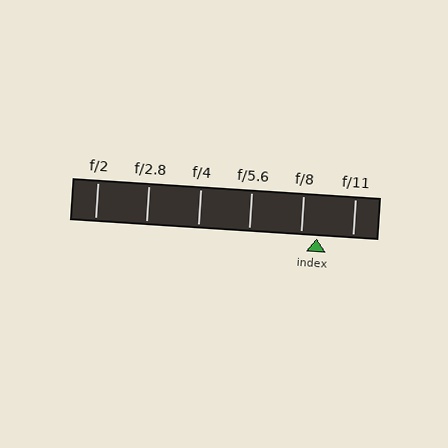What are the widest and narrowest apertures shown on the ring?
The widest aperture shown is f/2 and the narrowest is f/11.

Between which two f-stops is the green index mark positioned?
The index mark is between f/8 and f/11.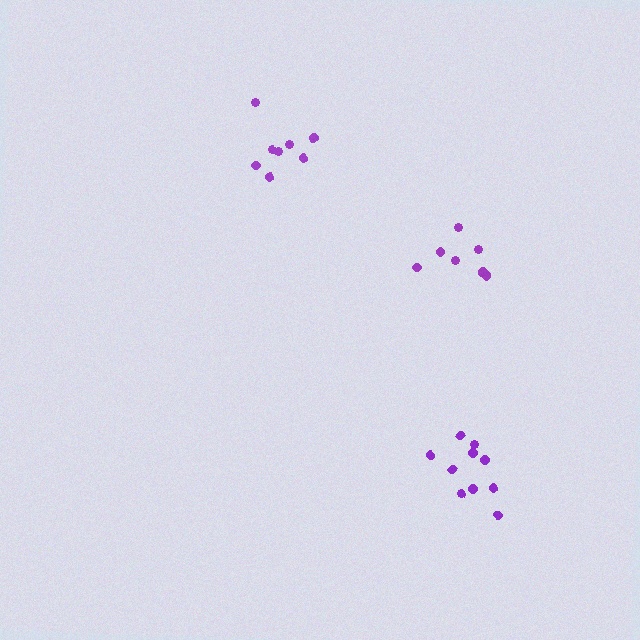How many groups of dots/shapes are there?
There are 3 groups.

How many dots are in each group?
Group 1: 8 dots, Group 2: 7 dots, Group 3: 10 dots (25 total).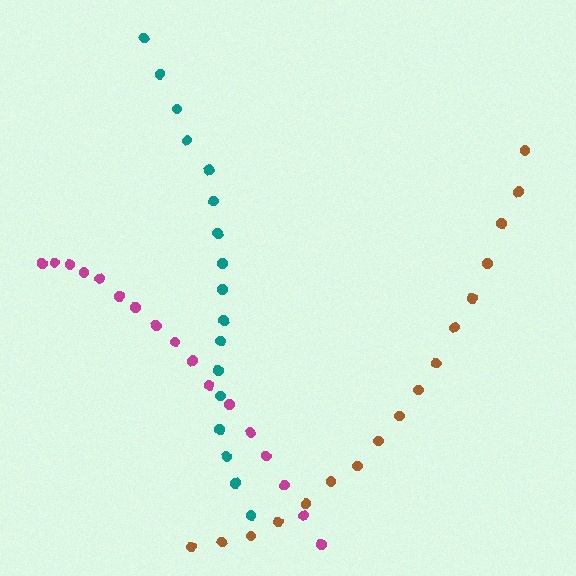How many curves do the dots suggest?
There are 3 distinct paths.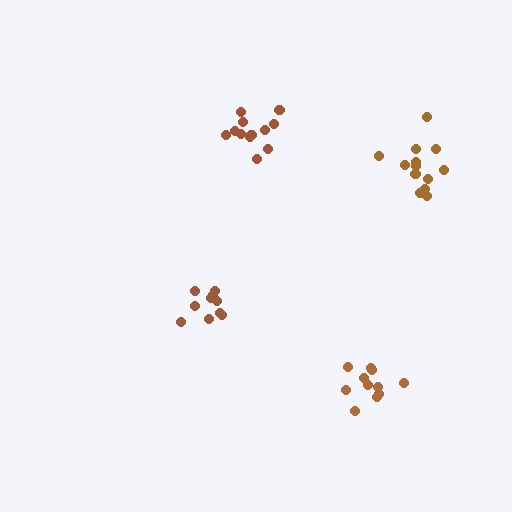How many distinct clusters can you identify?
There are 4 distinct clusters.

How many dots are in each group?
Group 1: 11 dots, Group 2: 12 dots, Group 3: 10 dots, Group 4: 13 dots (46 total).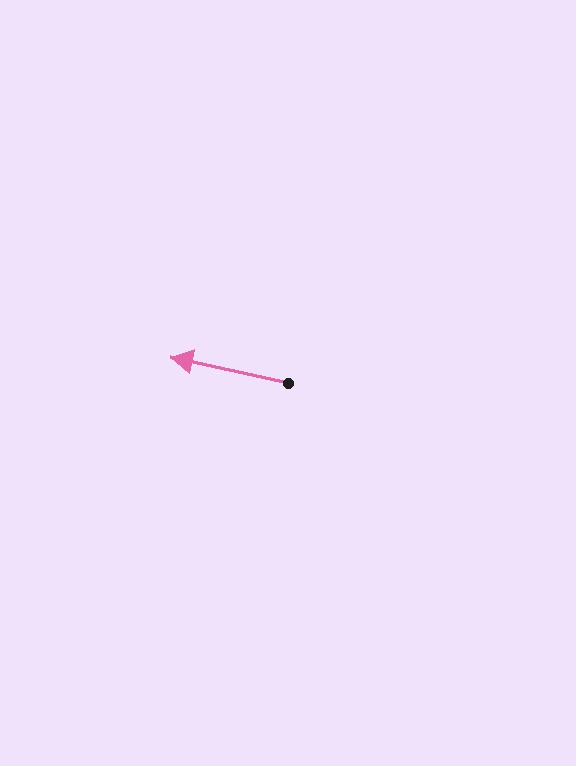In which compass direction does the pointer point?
West.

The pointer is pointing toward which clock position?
Roughly 9 o'clock.